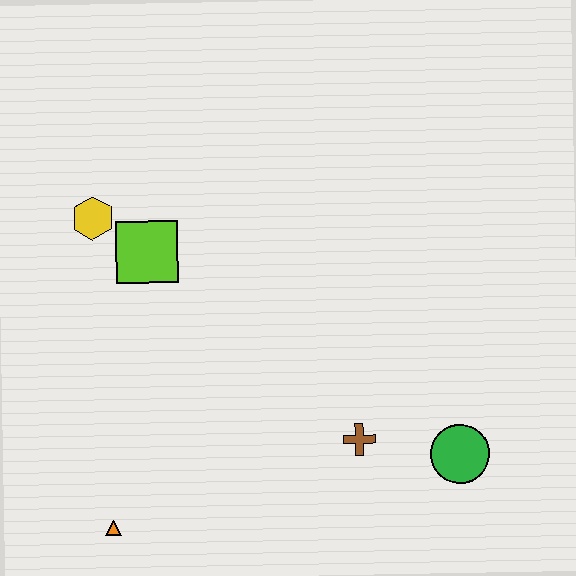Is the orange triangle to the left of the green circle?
Yes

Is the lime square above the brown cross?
Yes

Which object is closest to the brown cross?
The green circle is closest to the brown cross.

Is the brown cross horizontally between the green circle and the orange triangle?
Yes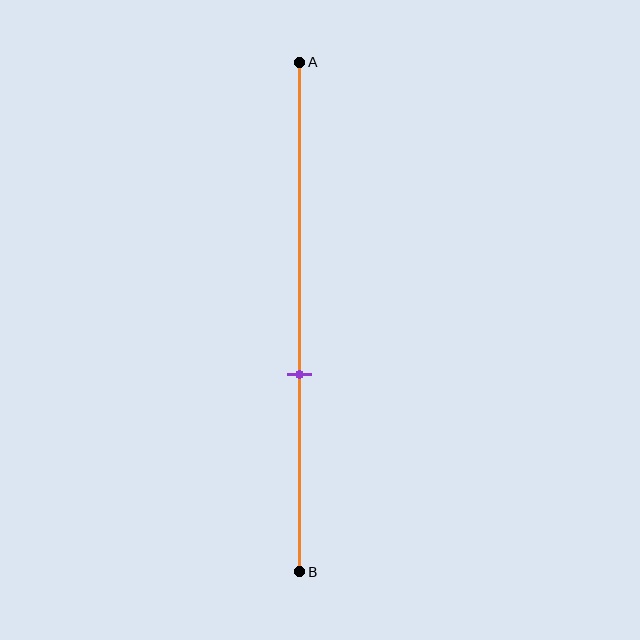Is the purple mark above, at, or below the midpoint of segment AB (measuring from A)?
The purple mark is below the midpoint of segment AB.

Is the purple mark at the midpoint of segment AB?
No, the mark is at about 60% from A, not at the 50% midpoint.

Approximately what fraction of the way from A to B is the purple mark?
The purple mark is approximately 60% of the way from A to B.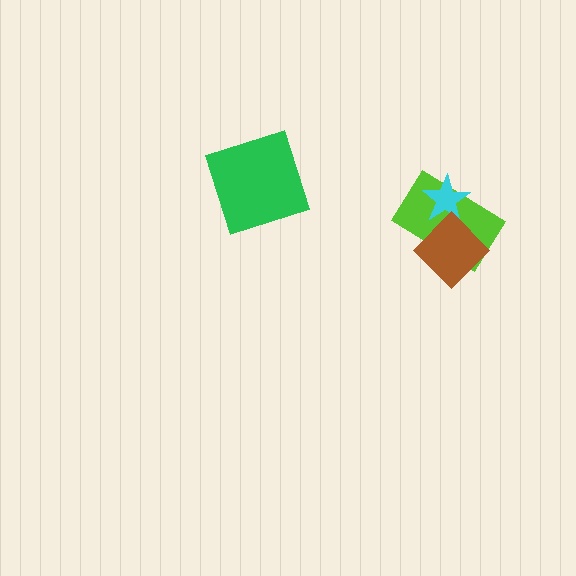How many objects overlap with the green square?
0 objects overlap with the green square.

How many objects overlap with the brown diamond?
2 objects overlap with the brown diamond.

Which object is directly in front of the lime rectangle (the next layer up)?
The cyan star is directly in front of the lime rectangle.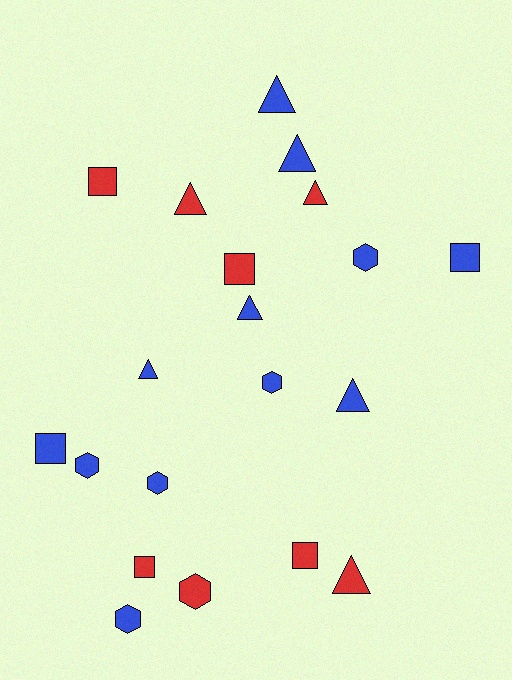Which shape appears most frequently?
Triangle, with 8 objects.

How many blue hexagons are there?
There are 5 blue hexagons.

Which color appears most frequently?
Blue, with 12 objects.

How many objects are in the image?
There are 20 objects.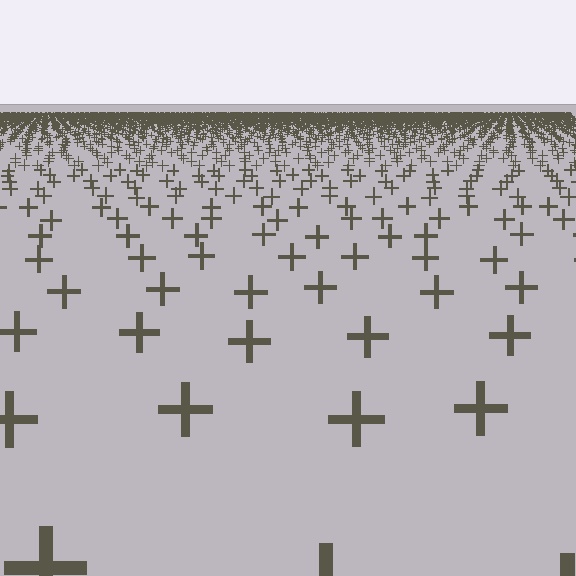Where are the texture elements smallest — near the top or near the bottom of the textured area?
Near the top.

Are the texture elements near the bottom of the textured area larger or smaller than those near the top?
Larger. Near the bottom, elements are closer to the viewer and appear at a bigger on-screen size.